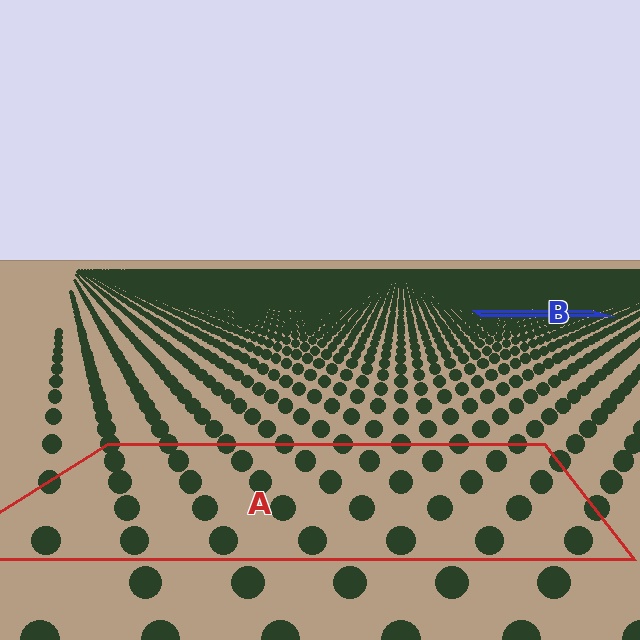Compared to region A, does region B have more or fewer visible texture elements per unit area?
Region B has more texture elements per unit area — they are packed more densely because it is farther away.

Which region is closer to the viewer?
Region A is closer. The texture elements there are larger and more spread out.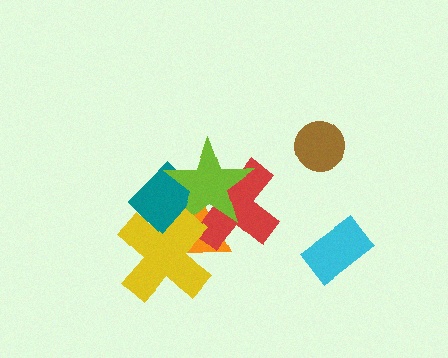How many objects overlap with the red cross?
4 objects overlap with the red cross.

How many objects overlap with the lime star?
4 objects overlap with the lime star.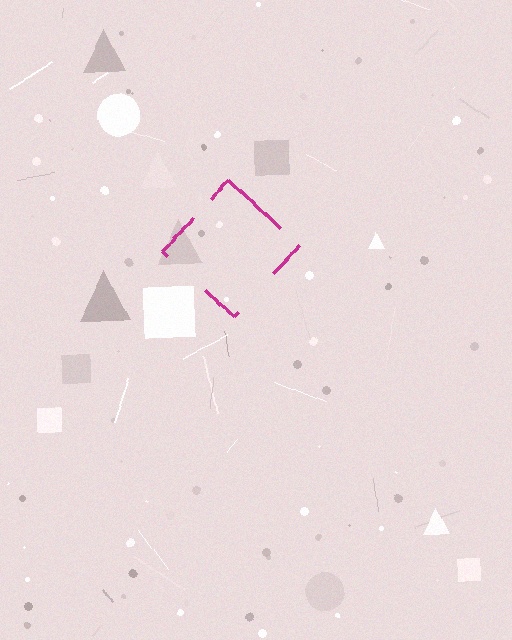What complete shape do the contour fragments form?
The contour fragments form a diamond.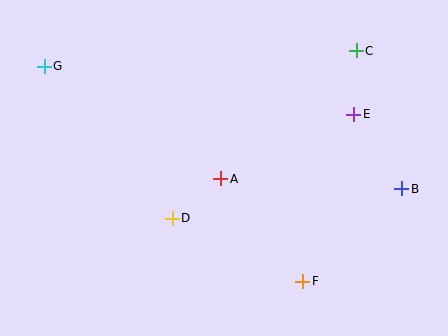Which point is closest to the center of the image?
Point A at (221, 179) is closest to the center.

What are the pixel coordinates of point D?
Point D is at (172, 218).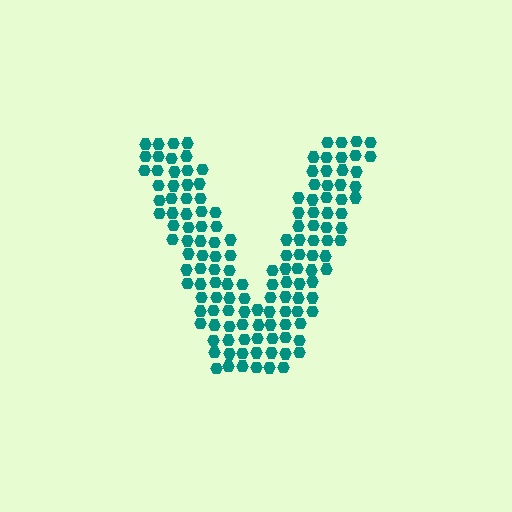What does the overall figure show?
The overall figure shows the letter V.